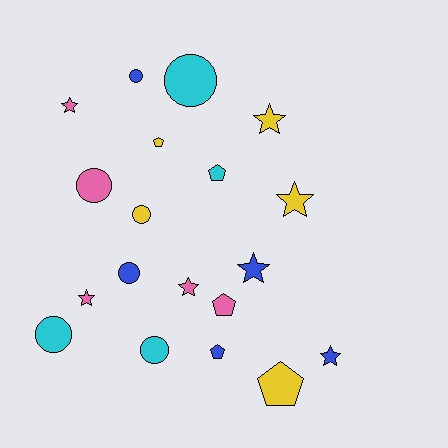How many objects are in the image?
There are 19 objects.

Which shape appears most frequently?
Circle, with 7 objects.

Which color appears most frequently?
Blue, with 5 objects.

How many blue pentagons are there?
There is 1 blue pentagon.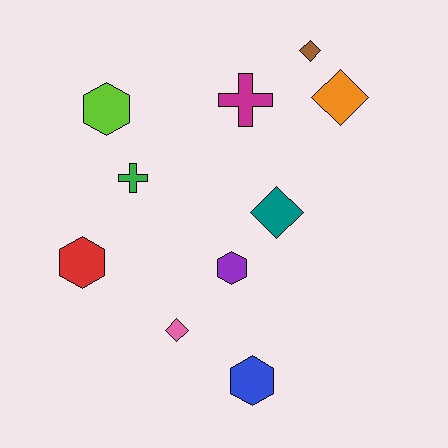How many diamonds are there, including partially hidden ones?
There are 4 diamonds.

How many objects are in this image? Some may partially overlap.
There are 10 objects.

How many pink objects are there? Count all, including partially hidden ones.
There is 1 pink object.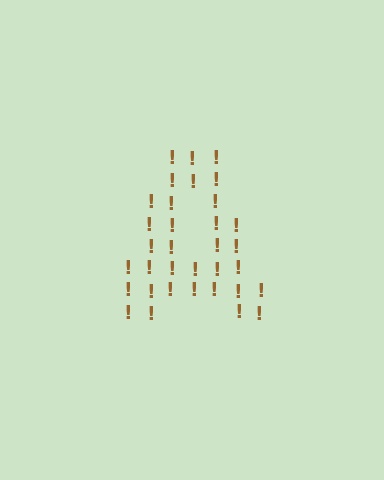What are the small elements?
The small elements are exclamation marks.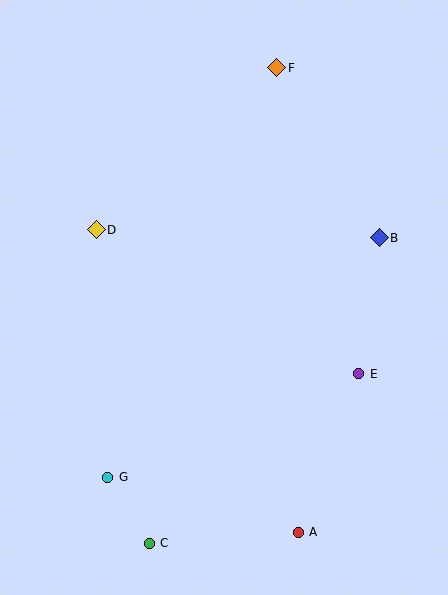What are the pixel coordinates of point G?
Point G is at (108, 477).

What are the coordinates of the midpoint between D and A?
The midpoint between D and A is at (197, 381).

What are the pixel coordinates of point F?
Point F is at (277, 68).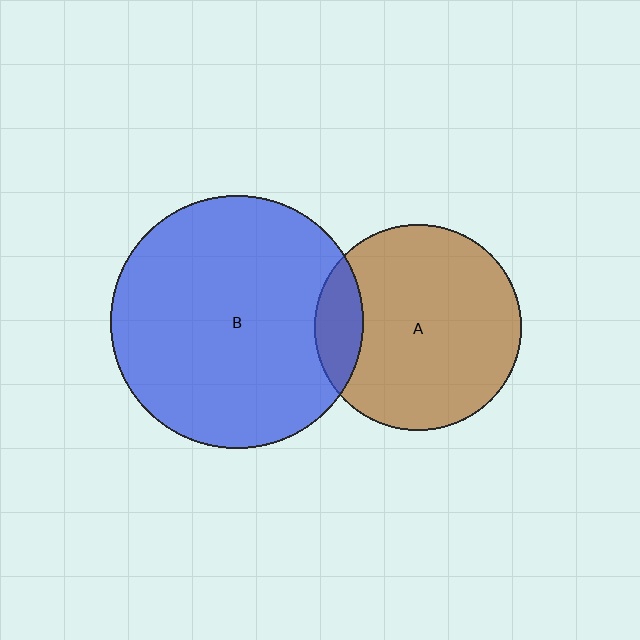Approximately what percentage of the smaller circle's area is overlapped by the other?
Approximately 15%.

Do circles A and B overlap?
Yes.